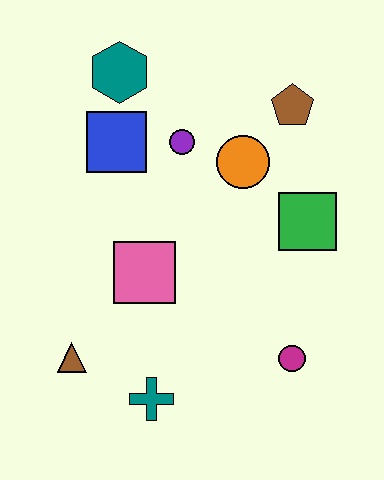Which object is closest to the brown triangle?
The teal cross is closest to the brown triangle.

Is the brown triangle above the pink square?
No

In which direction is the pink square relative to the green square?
The pink square is to the left of the green square.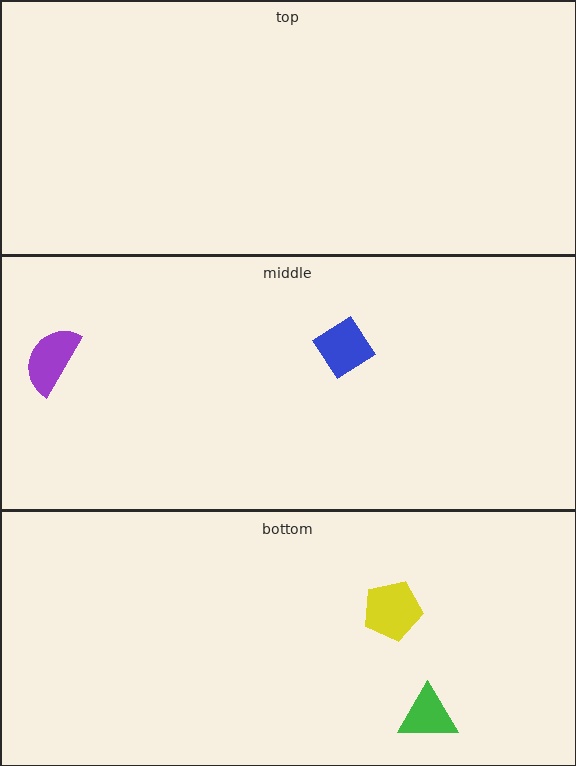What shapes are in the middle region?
The blue diamond, the purple semicircle.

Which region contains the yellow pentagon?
The bottom region.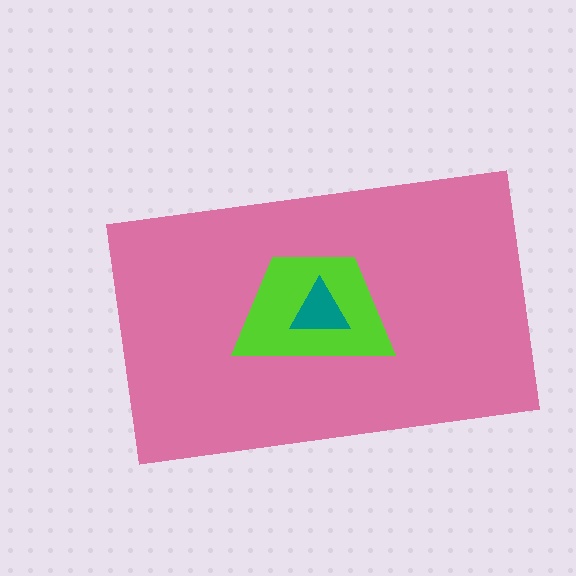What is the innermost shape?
The teal triangle.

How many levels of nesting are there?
3.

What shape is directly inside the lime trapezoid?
The teal triangle.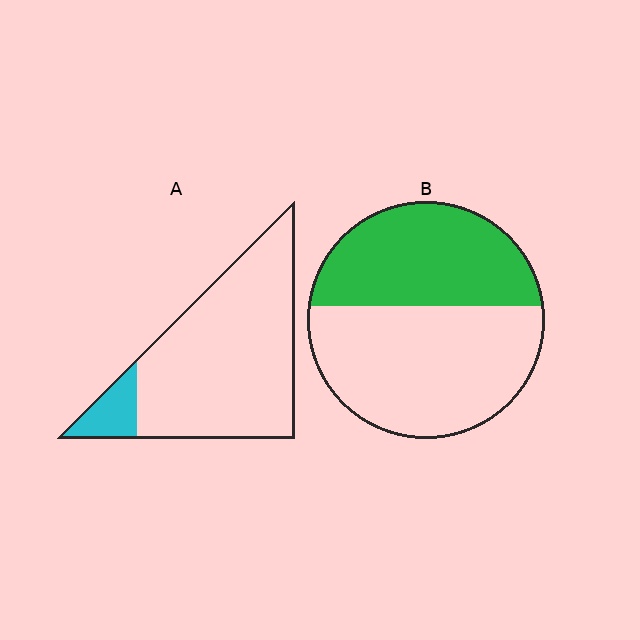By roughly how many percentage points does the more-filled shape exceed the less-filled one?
By roughly 30 percentage points (B over A).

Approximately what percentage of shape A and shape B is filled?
A is approximately 10% and B is approximately 45%.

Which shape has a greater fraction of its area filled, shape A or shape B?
Shape B.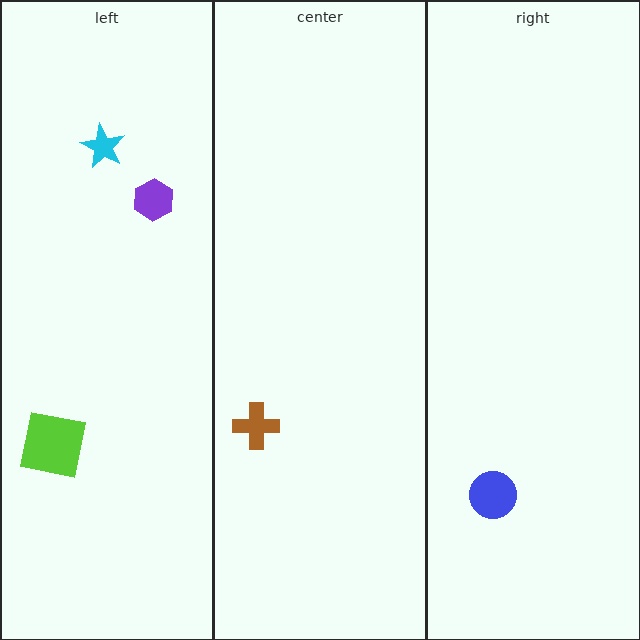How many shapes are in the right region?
1.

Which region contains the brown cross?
The center region.